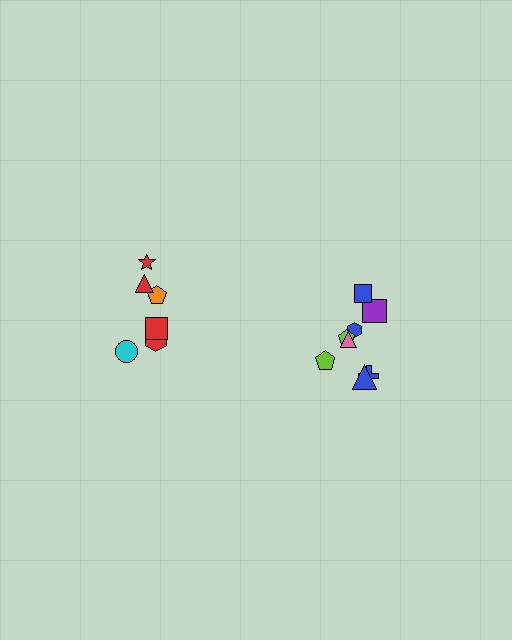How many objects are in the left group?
There are 6 objects.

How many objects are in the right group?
There are 8 objects.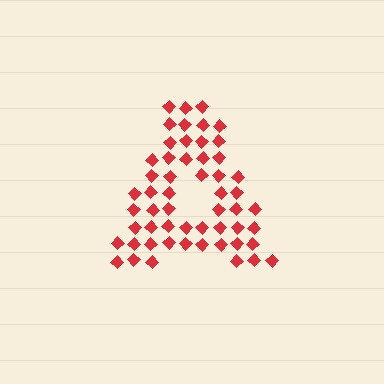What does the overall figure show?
The overall figure shows the letter A.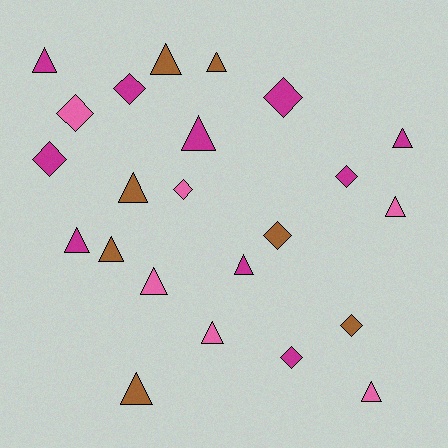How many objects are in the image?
There are 23 objects.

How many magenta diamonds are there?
There are 5 magenta diamonds.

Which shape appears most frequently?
Triangle, with 14 objects.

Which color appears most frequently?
Magenta, with 10 objects.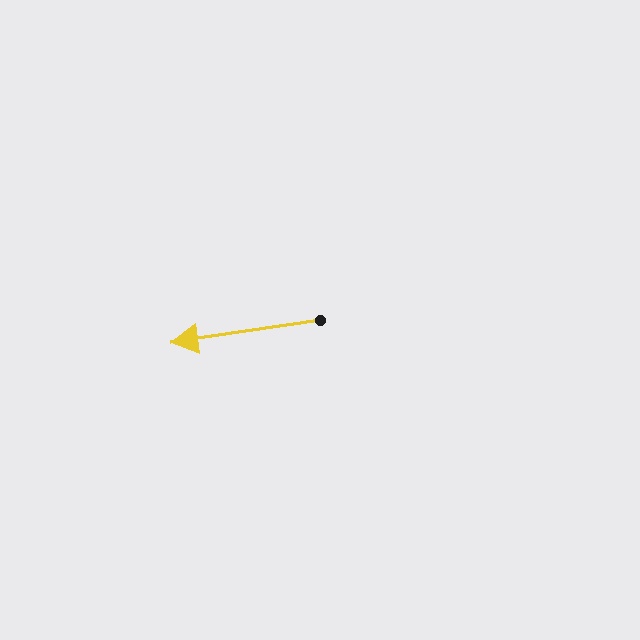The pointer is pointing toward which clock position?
Roughly 9 o'clock.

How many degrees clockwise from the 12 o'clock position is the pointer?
Approximately 261 degrees.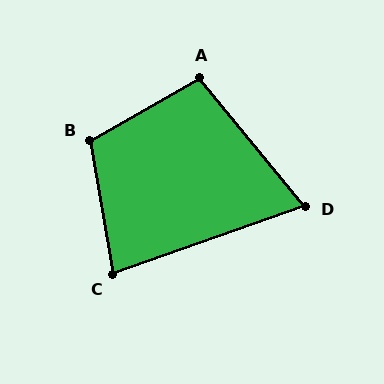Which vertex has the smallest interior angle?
D, at approximately 70 degrees.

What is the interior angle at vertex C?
Approximately 80 degrees (acute).